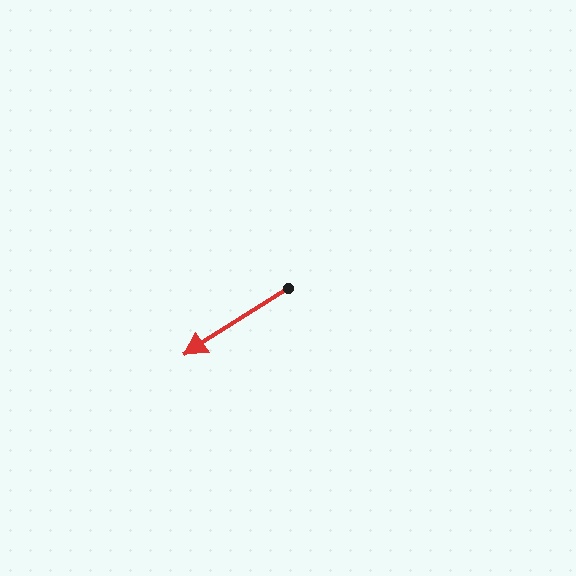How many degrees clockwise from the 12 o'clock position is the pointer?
Approximately 238 degrees.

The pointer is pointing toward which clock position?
Roughly 8 o'clock.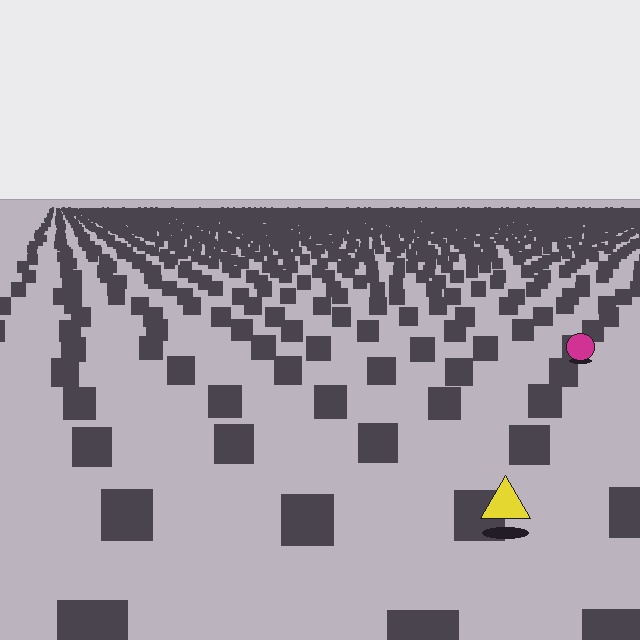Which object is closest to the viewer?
The yellow triangle is closest. The texture marks near it are larger and more spread out.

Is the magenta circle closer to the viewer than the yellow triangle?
No. The yellow triangle is closer — you can tell from the texture gradient: the ground texture is coarser near it.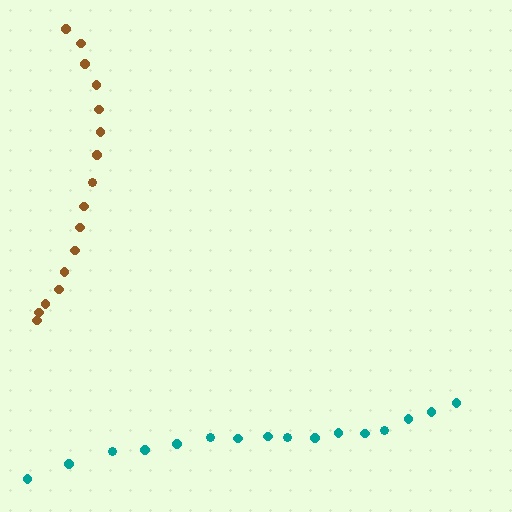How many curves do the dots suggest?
There are 2 distinct paths.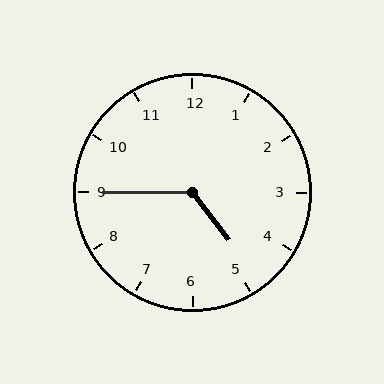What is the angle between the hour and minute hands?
Approximately 128 degrees.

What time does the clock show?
4:45.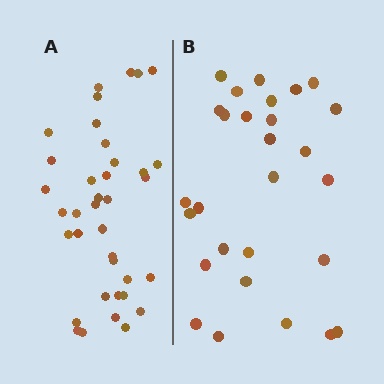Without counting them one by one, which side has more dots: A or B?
Region A (the left region) has more dots.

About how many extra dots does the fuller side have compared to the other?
Region A has roughly 8 or so more dots than region B.